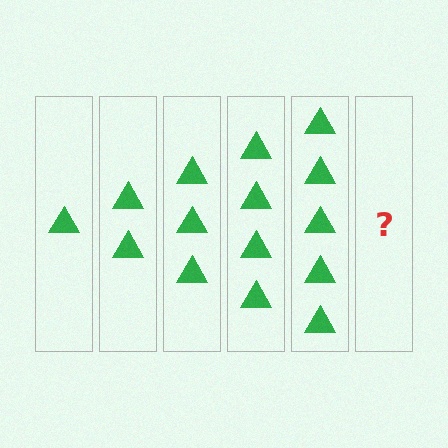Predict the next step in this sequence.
The next step is 6 triangles.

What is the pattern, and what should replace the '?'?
The pattern is that each step adds one more triangle. The '?' should be 6 triangles.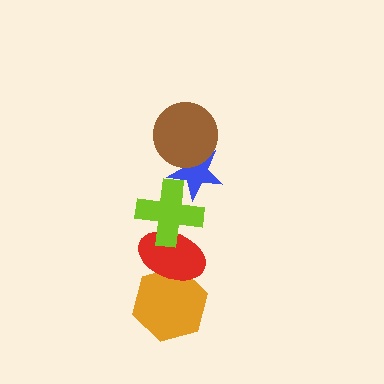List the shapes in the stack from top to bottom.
From top to bottom: the brown circle, the blue star, the lime cross, the red ellipse, the orange hexagon.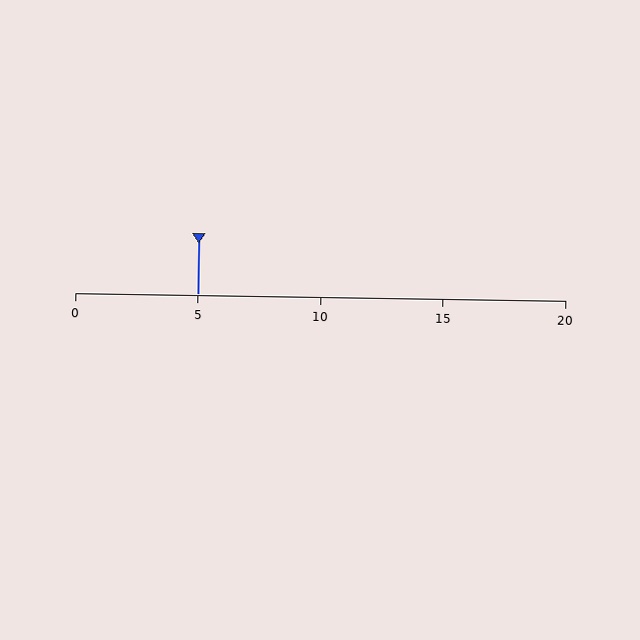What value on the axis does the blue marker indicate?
The marker indicates approximately 5.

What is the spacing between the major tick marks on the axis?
The major ticks are spaced 5 apart.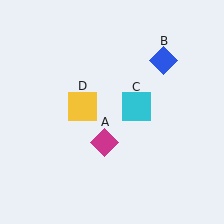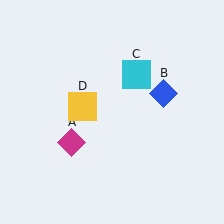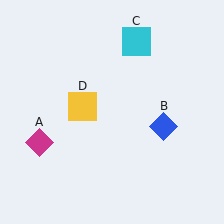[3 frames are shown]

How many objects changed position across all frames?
3 objects changed position: magenta diamond (object A), blue diamond (object B), cyan square (object C).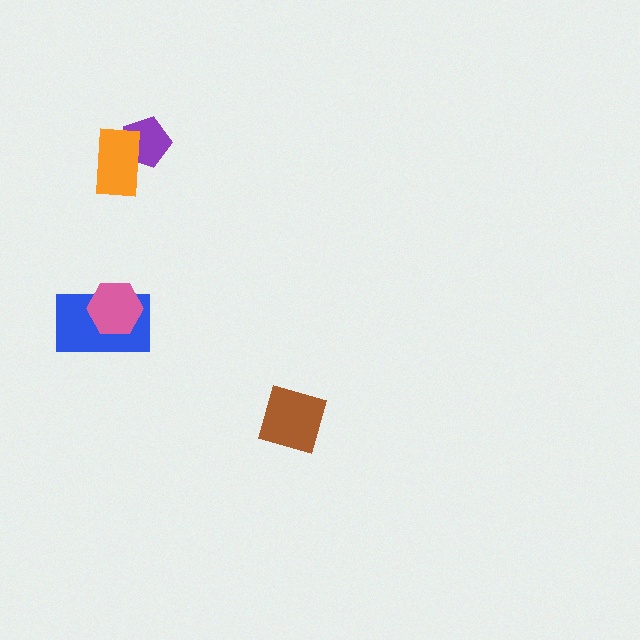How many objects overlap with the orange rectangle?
1 object overlaps with the orange rectangle.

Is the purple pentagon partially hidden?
Yes, it is partially covered by another shape.